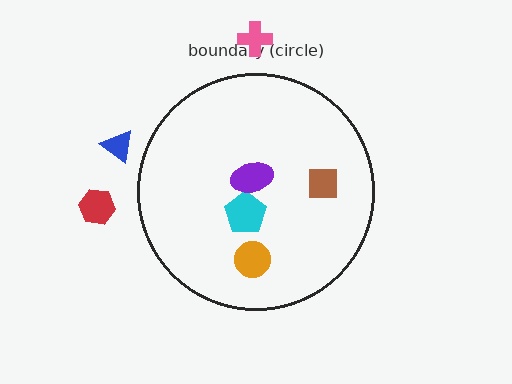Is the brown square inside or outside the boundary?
Inside.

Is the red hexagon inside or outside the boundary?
Outside.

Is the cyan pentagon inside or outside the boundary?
Inside.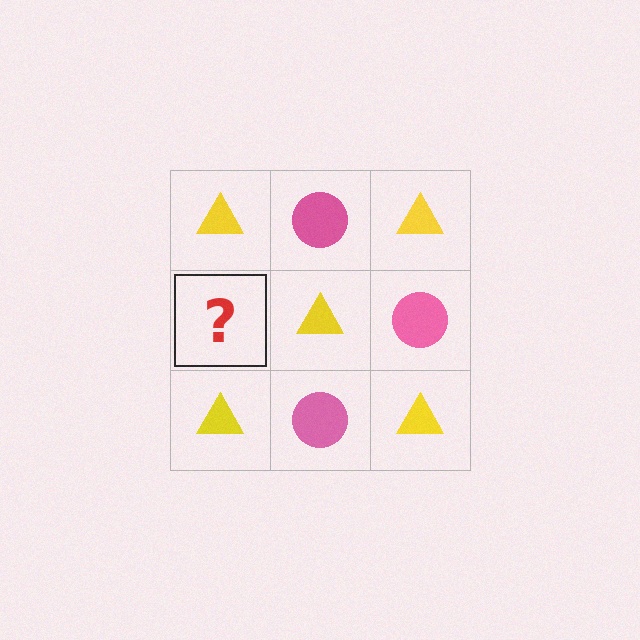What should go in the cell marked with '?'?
The missing cell should contain a pink circle.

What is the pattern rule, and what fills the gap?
The rule is that it alternates yellow triangle and pink circle in a checkerboard pattern. The gap should be filled with a pink circle.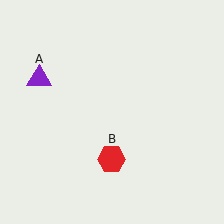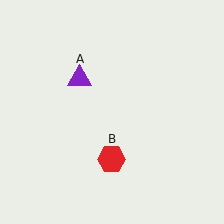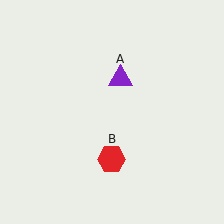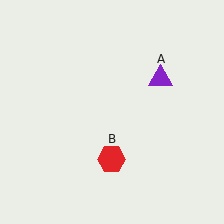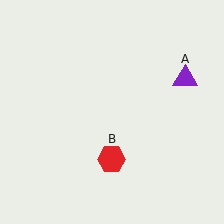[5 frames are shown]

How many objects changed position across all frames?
1 object changed position: purple triangle (object A).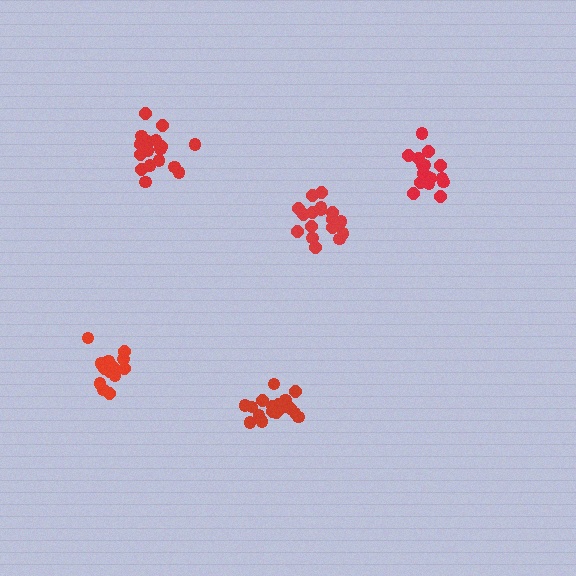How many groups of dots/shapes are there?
There are 5 groups.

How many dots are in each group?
Group 1: 18 dots, Group 2: 19 dots, Group 3: 14 dots, Group 4: 18 dots, Group 5: 16 dots (85 total).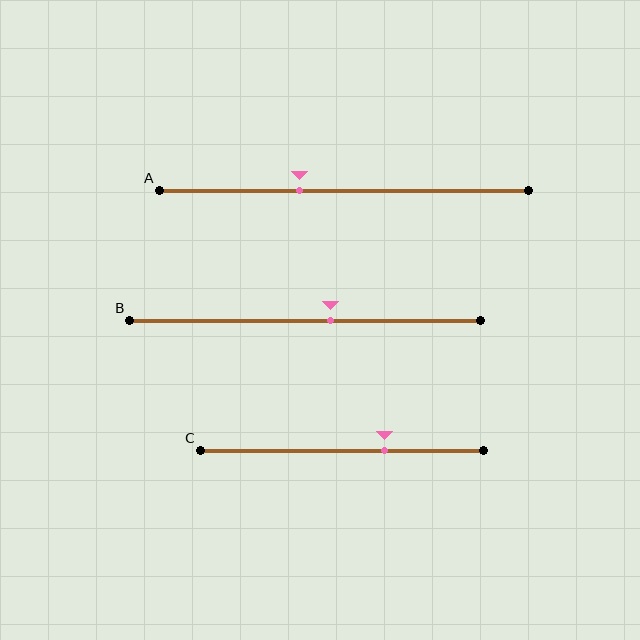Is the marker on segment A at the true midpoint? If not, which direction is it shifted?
No, the marker on segment A is shifted to the left by about 12% of the segment length.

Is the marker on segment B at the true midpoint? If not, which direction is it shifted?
No, the marker on segment B is shifted to the right by about 7% of the segment length.